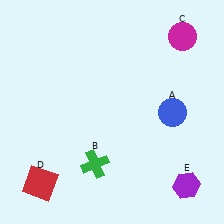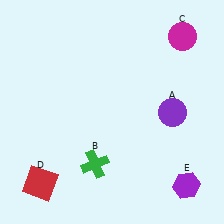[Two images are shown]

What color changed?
The circle (A) changed from blue in Image 1 to purple in Image 2.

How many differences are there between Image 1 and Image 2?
There is 1 difference between the two images.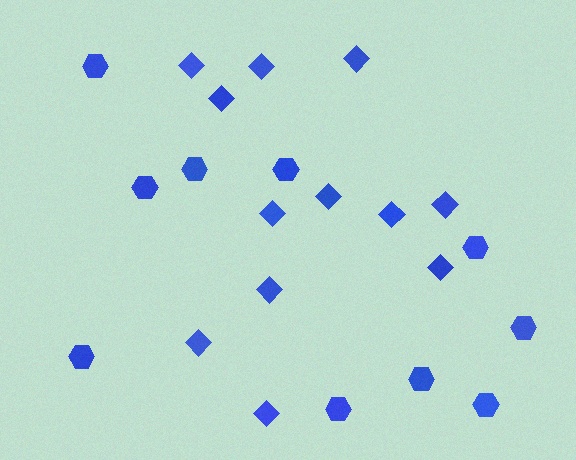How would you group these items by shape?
There are 2 groups: one group of hexagons (10) and one group of diamonds (12).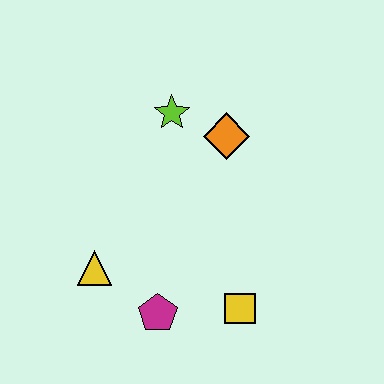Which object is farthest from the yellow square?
The lime star is farthest from the yellow square.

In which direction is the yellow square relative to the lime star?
The yellow square is below the lime star.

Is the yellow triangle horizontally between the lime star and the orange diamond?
No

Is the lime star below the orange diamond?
No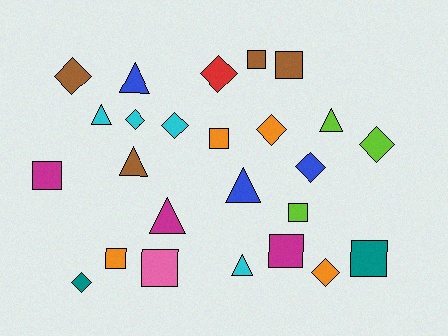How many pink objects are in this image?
There is 1 pink object.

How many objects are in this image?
There are 25 objects.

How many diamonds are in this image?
There are 9 diamonds.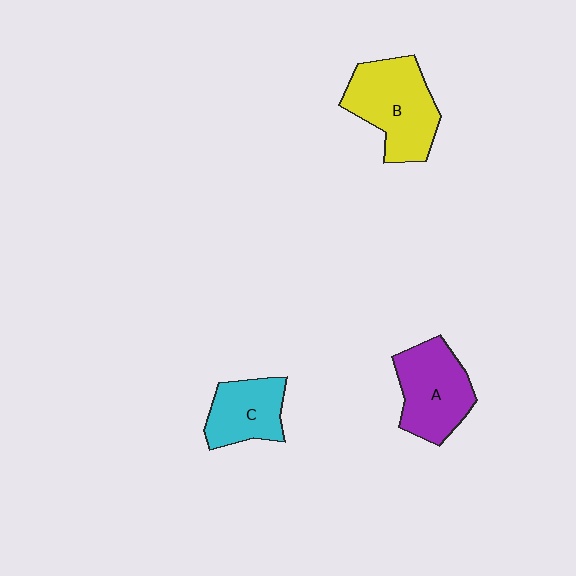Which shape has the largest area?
Shape B (yellow).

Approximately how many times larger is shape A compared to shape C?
Approximately 1.3 times.